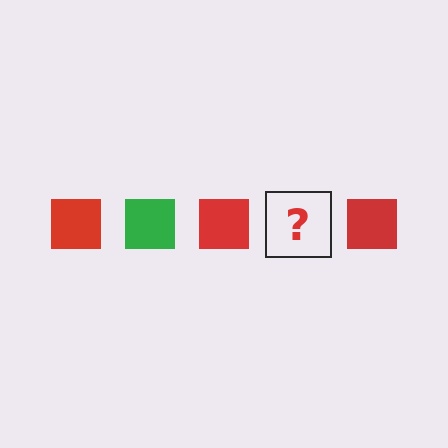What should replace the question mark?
The question mark should be replaced with a green square.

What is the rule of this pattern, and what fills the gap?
The rule is that the pattern cycles through red, green squares. The gap should be filled with a green square.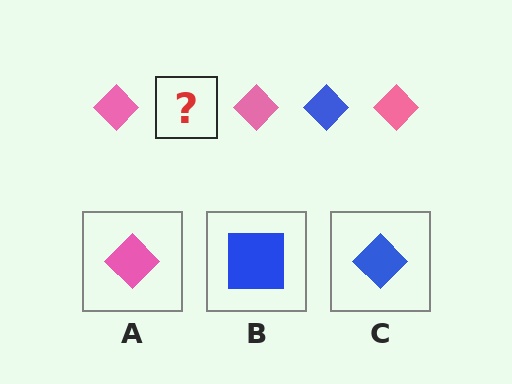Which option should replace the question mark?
Option C.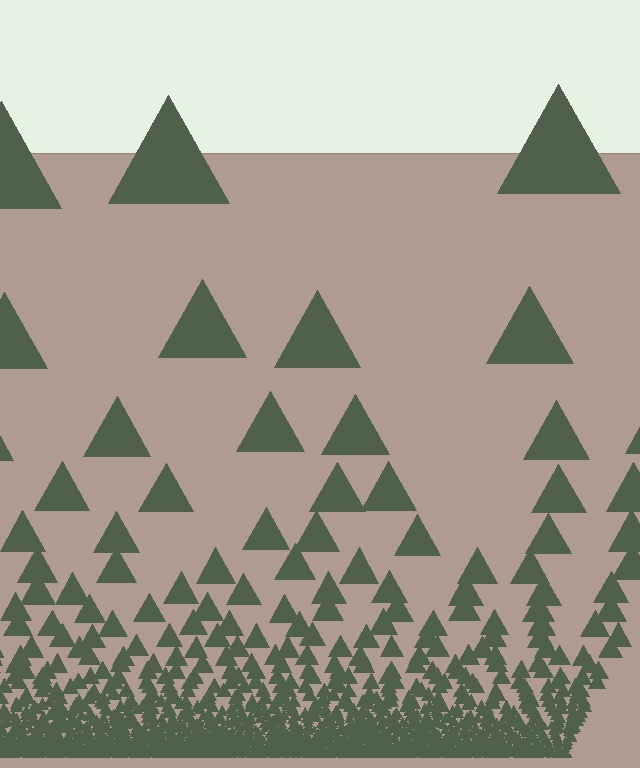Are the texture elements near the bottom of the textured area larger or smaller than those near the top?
Smaller. The gradient is inverted — elements near the bottom are smaller and denser.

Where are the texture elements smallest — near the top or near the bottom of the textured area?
Near the bottom.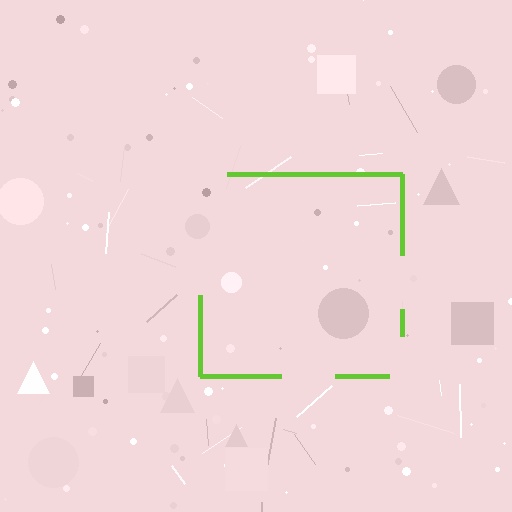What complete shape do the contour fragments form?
The contour fragments form a square.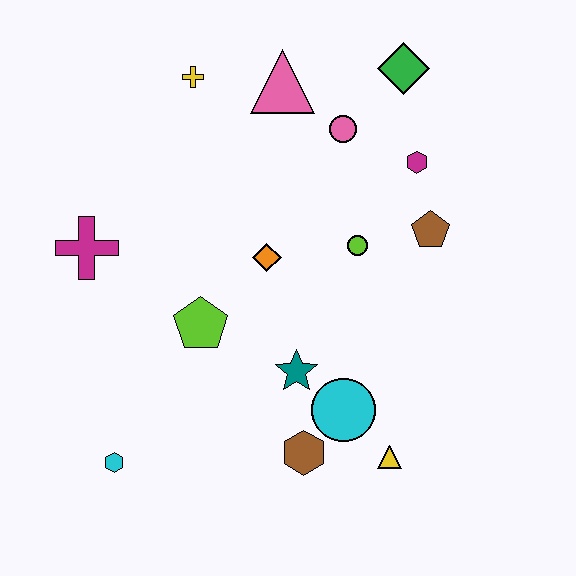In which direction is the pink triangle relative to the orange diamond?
The pink triangle is above the orange diamond.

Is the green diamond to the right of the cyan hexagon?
Yes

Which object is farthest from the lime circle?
The cyan hexagon is farthest from the lime circle.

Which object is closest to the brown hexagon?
The cyan circle is closest to the brown hexagon.